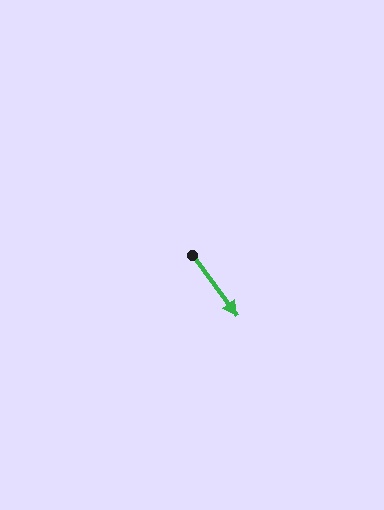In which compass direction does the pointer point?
Southeast.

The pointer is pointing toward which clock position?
Roughly 5 o'clock.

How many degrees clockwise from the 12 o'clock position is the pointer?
Approximately 143 degrees.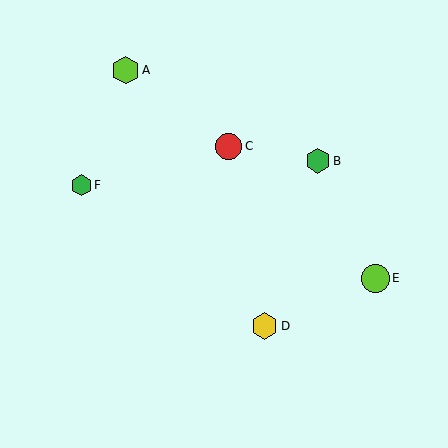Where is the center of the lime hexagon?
The center of the lime hexagon is at (126, 70).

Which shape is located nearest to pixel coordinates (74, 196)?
The green hexagon (labeled F) at (81, 185) is nearest to that location.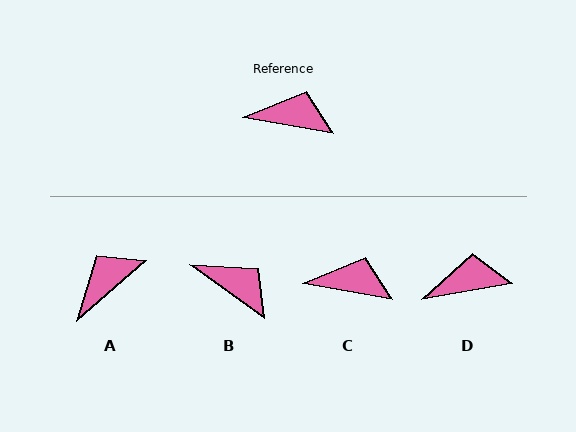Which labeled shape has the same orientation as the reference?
C.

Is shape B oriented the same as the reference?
No, it is off by about 25 degrees.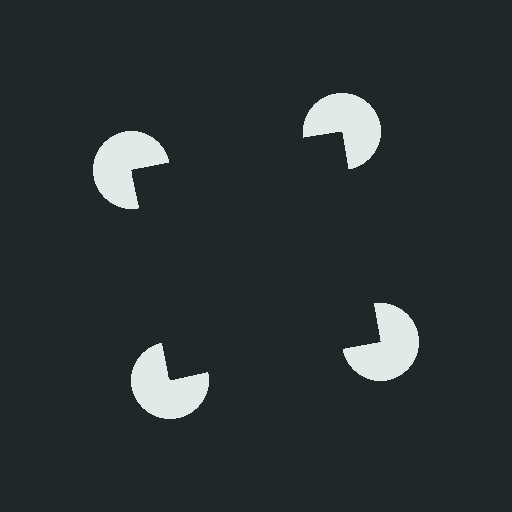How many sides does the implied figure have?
4 sides.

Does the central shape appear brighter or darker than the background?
It typically appears slightly darker than the background, even though no actual brightness change is drawn.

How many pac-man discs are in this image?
There are 4 — one at each vertex of the illusory square.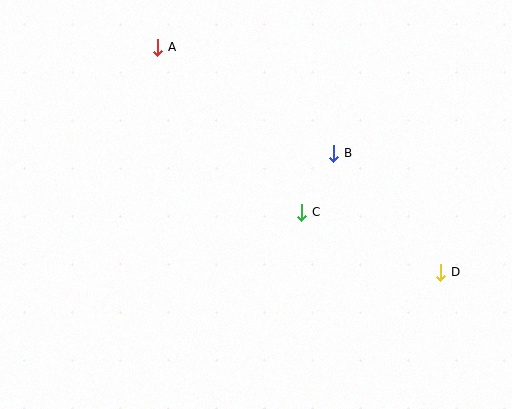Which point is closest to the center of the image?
Point C at (302, 212) is closest to the center.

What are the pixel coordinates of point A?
Point A is at (158, 47).